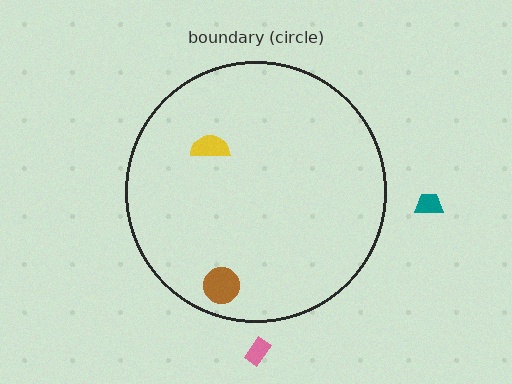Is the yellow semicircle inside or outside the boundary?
Inside.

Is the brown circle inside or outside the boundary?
Inside.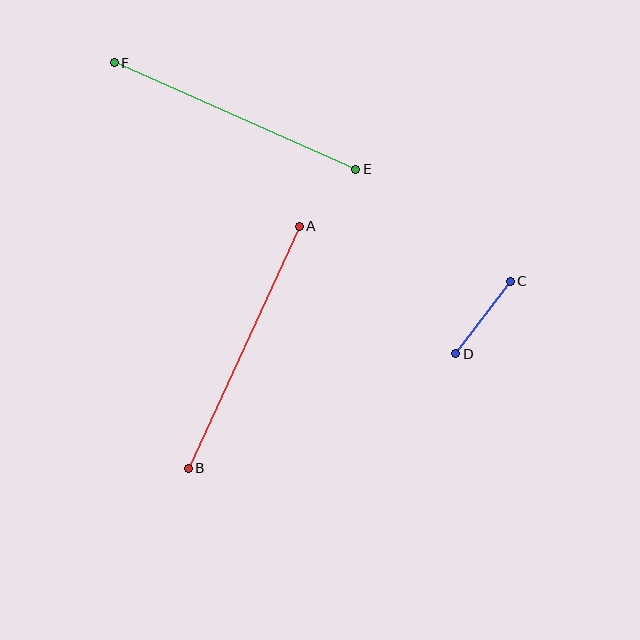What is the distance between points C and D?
The distance is approximately 91 pixels.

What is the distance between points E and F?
The distance is approximately 264 pixels.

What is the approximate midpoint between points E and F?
The midpoint is at approximately (235, 116) pixels.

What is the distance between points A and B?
The distance is approximately 266 pixels.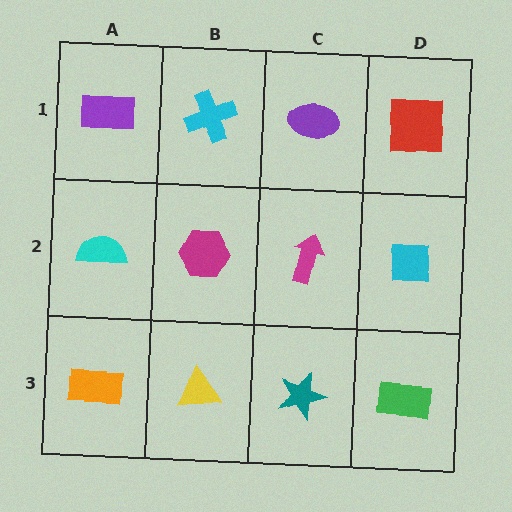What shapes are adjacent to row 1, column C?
A magenta arrow (row 2, column C), a cyan cross (row 1, column B), a red square (row 1, column D).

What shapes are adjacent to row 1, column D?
A cyan square (row 2, column D), a purple ellipse (row 1, column C).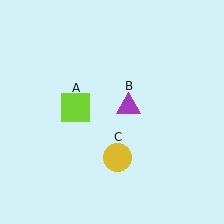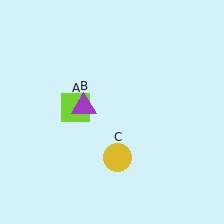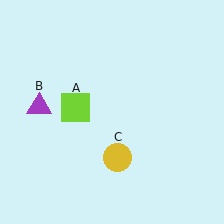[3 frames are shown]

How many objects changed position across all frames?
1 object changed position: purple triangle (object B).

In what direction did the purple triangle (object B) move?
The purple triangle (object B) moved left.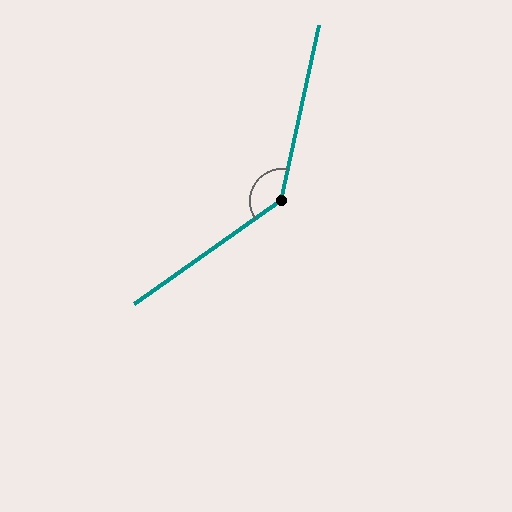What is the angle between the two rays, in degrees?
Approximately 137 degrees.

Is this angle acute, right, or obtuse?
It is obtuse.